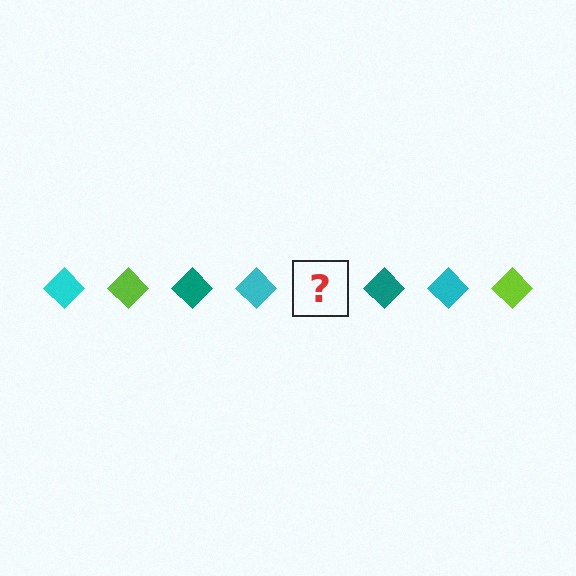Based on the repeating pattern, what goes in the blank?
The blank should be a lime diamond.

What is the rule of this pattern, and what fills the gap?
The rule is that the pattern cycles through cyan, lime, teal diamonds. The gap should be filled with a lime diamond.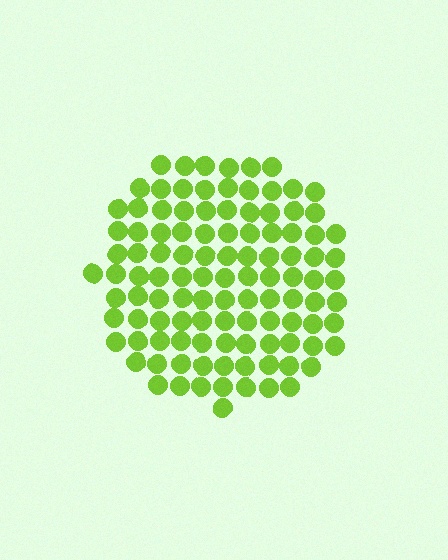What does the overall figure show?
The overall figure shows a circle.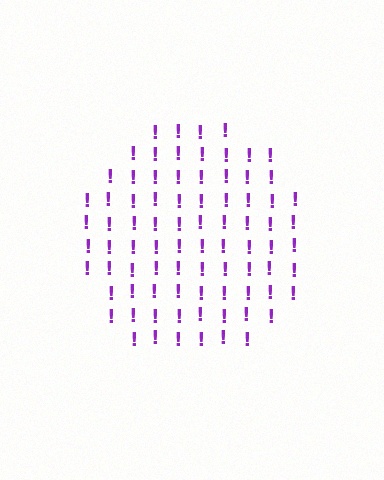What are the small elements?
The small elements are exclamation marks.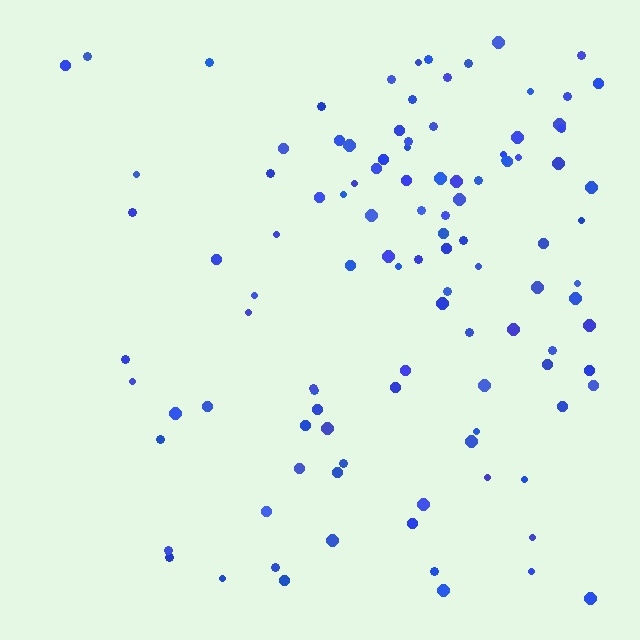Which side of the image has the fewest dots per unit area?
The left.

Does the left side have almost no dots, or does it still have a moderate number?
Still a moderate number, just noticeably fewer than the right.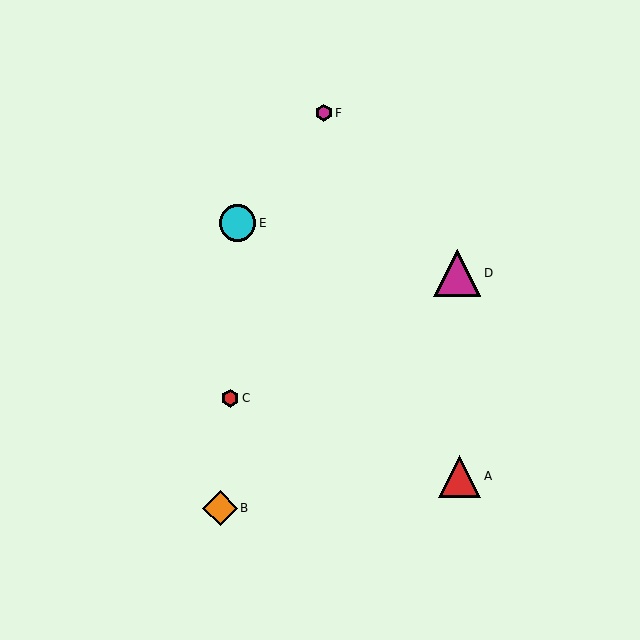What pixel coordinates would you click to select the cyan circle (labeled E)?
Click at (237, 223) to select the cyan circle E.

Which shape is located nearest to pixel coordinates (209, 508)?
The orange diamond (labeled B) at (220, 508) is nearest to that location.